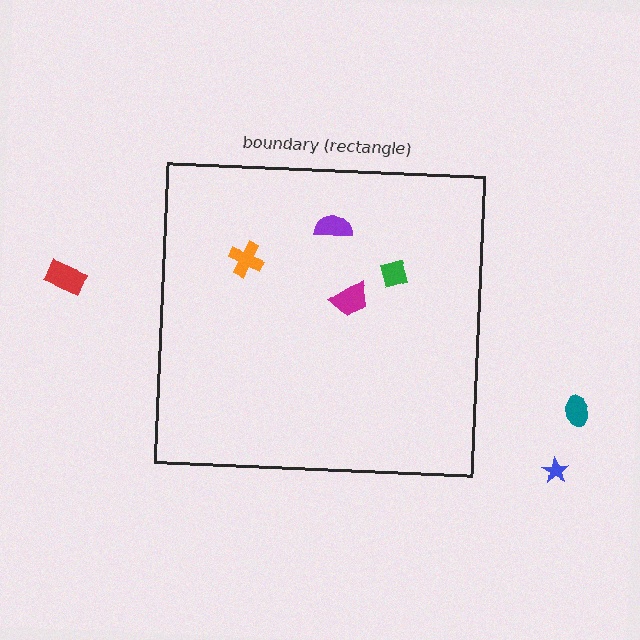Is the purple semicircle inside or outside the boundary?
Inside.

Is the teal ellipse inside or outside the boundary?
Outside.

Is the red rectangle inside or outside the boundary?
Outside.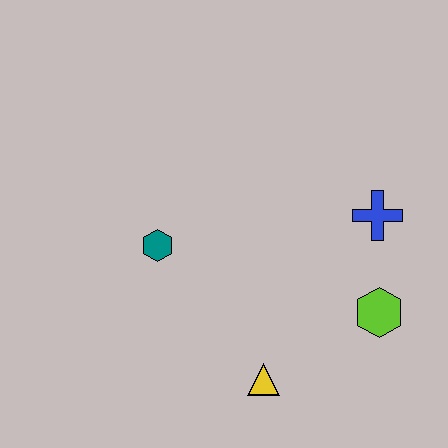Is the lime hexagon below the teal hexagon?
Yes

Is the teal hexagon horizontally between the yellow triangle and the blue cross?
No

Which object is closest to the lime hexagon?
The blue cross is closest to the lime hexagon.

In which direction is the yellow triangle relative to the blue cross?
The yellow triangle is below the blue cross.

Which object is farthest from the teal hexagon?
The lime hexagon is farthest from the teal hexagon.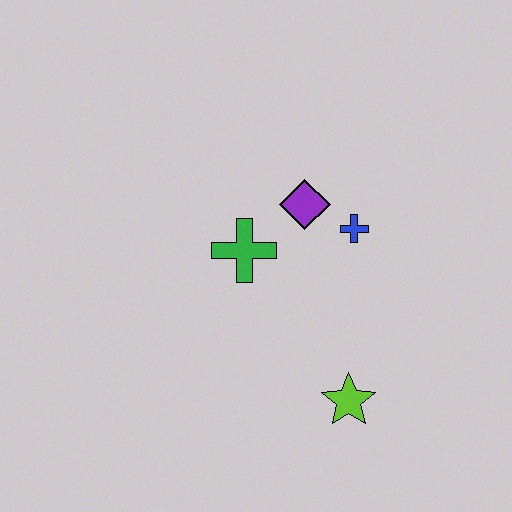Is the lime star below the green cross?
Yes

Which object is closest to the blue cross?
The purple diamond is closest to the blue cross.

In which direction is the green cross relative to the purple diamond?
The green cross is to the left of the purple diamond.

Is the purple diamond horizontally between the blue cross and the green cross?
Yes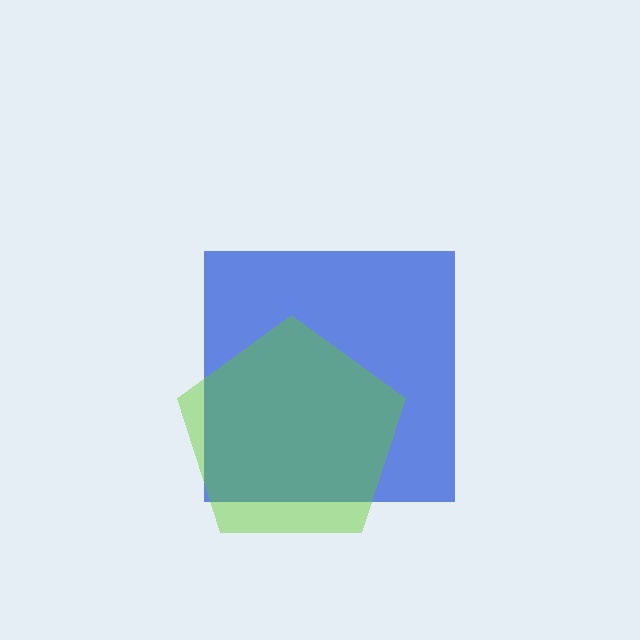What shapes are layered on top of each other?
The layered shapes are: a blue square, a lime pentagon.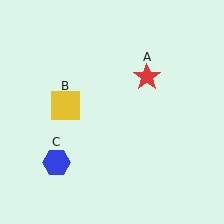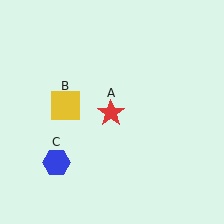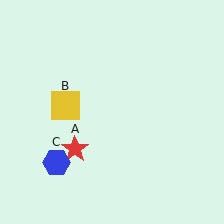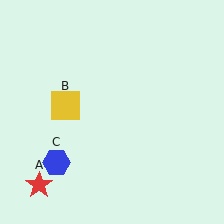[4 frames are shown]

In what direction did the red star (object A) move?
The red star (object A) moved down and to the left.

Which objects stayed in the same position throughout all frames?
Yellow square (object B) and blue hexagon (object C) remained stationary.